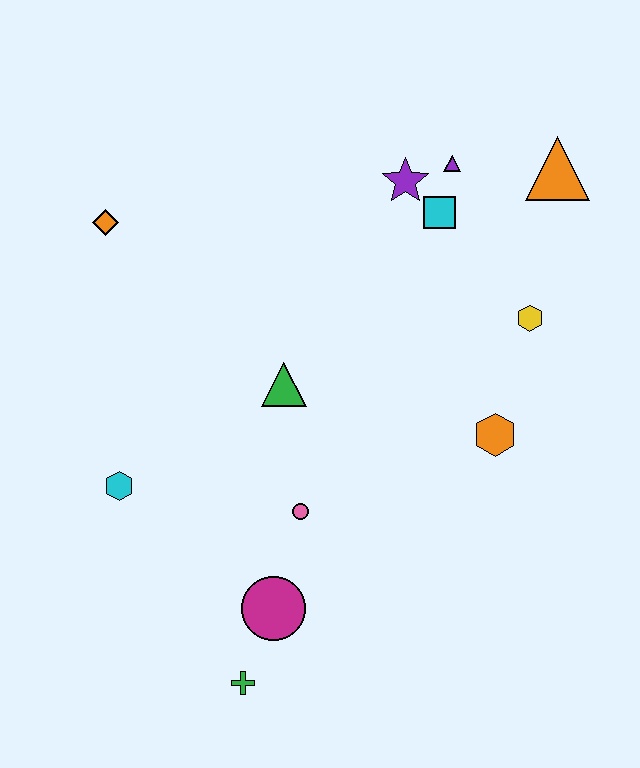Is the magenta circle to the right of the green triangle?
No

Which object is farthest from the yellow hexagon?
The green cross is farthest from the yellow hexagon.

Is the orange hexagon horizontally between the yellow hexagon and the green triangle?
Yes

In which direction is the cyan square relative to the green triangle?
The cyan square is above the green triangle.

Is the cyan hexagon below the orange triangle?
Yes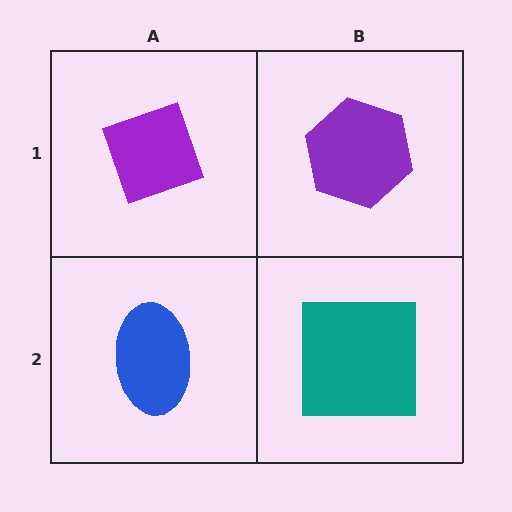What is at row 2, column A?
A blue ellipse.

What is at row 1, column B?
A purple hexagon.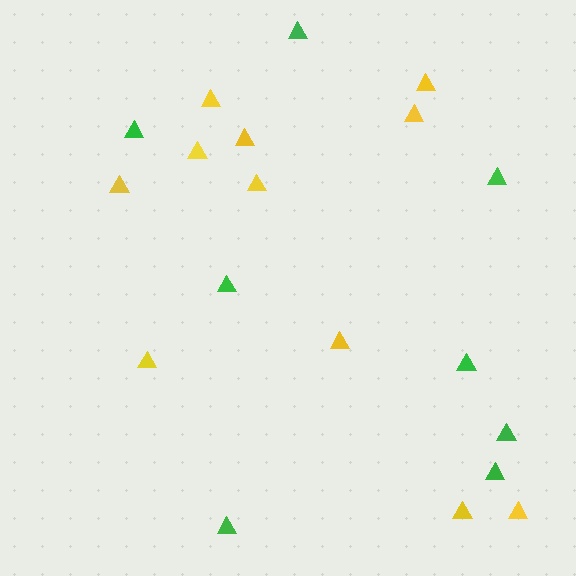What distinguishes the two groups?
There are 2 groups: one group of yellow triangles (11) and one group of green triangles (8).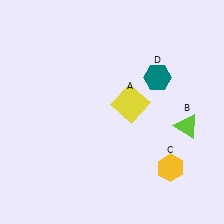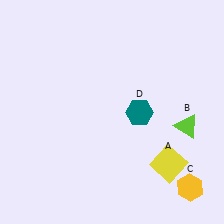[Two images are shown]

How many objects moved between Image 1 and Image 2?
3 objects moved between the two images.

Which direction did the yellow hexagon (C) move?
The yellow hexagon (C) moved right.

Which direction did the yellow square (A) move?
The yellow square (A) moved down.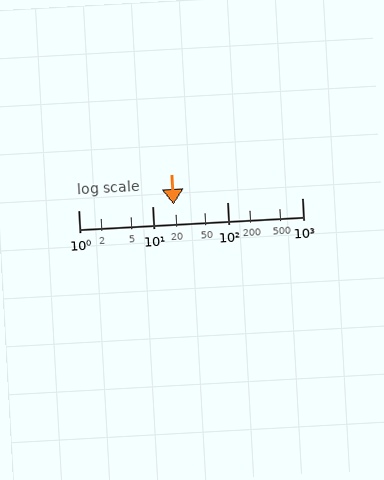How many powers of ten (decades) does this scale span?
The scale spans 3 decades, from 1 to 1000.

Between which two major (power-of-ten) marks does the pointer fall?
The pointer is between 10 and 100.